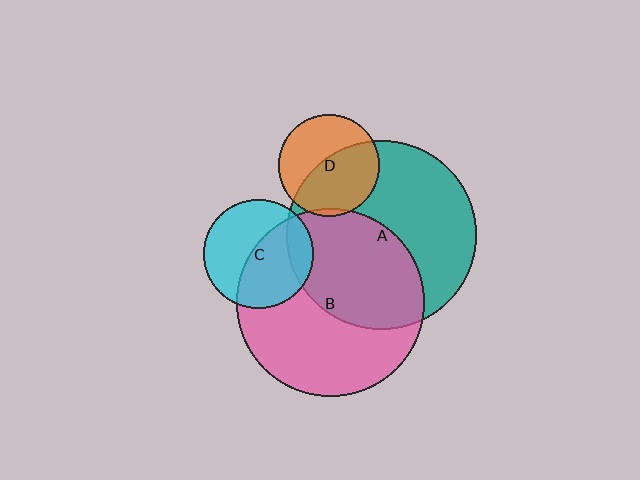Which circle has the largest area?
Circle A (teal).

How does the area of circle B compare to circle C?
Approximately 3.0 times.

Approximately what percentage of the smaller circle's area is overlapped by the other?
Approximately 50%.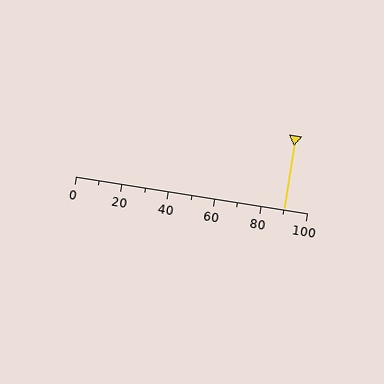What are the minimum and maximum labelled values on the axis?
The axis runs from 0 to 100.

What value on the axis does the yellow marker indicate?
The marker indicates approximately 90.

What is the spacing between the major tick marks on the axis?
The major ticks are spaced 20 apart.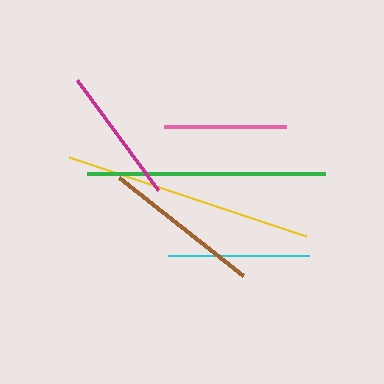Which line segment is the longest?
The yellow line is the longest at approximately 250 pixels.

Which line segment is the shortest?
The pink line is the shortest at approximately 122 pixels.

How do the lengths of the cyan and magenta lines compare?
The cyan and magenta lines are approximately the same length.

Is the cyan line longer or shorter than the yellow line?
The yellow line is longer than the cyan line.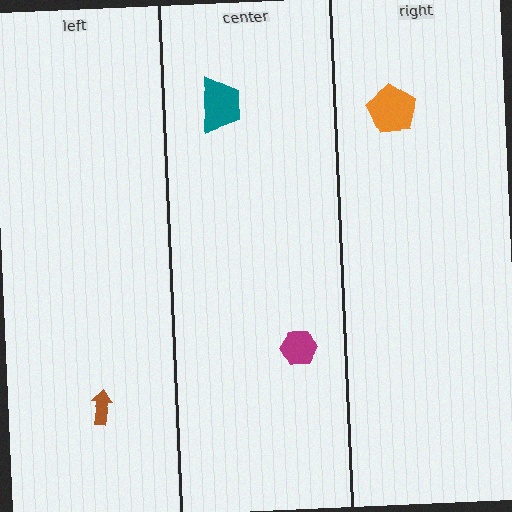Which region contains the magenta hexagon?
The center region.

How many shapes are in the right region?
1.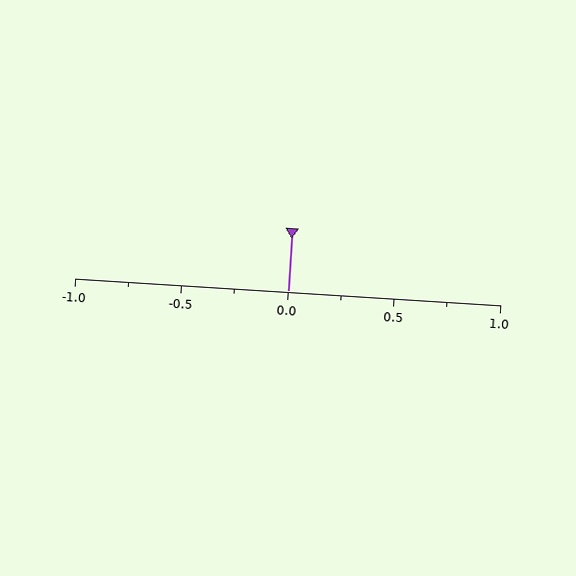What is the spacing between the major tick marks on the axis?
The major ticks are spaced 0.5 apart.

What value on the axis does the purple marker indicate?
The marker indicates approximately 0.